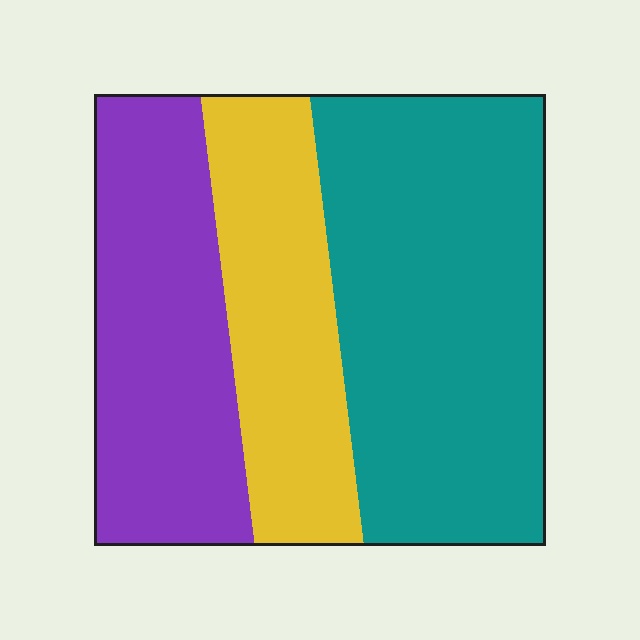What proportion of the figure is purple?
Purple covers roughly 30% of the figure.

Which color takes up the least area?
Yellow, at roughly 25%.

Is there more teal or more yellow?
Teal.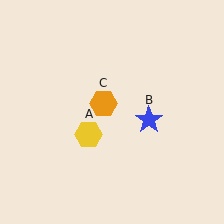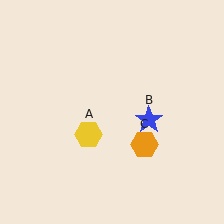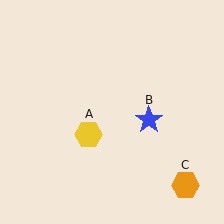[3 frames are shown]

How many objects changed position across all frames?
1 object changed position: orange hexagon (object C).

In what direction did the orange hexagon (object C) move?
The orange hexagon (object C) moved down and to the right.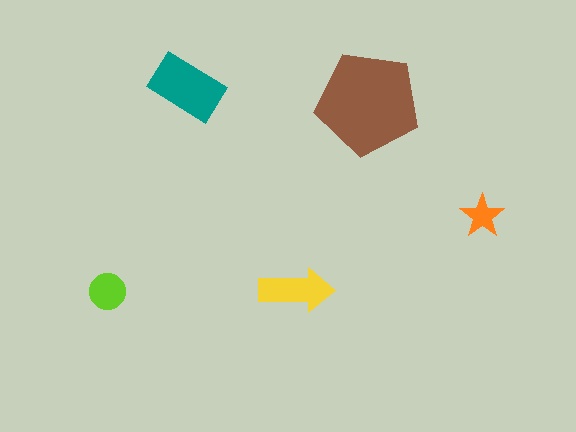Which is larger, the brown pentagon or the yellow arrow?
The brown pentagon.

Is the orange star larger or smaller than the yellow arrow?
Smaller.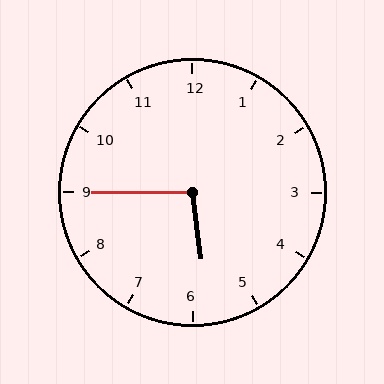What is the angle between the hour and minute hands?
Approximately 98 degrees.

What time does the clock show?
5:45.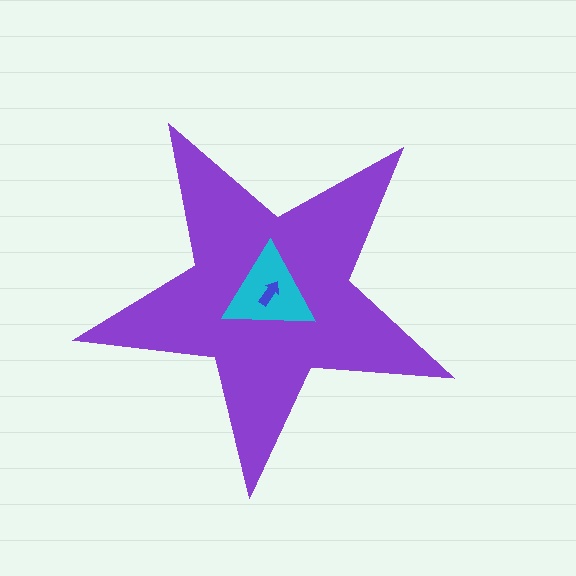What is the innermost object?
The blue arrow.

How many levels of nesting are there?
3.